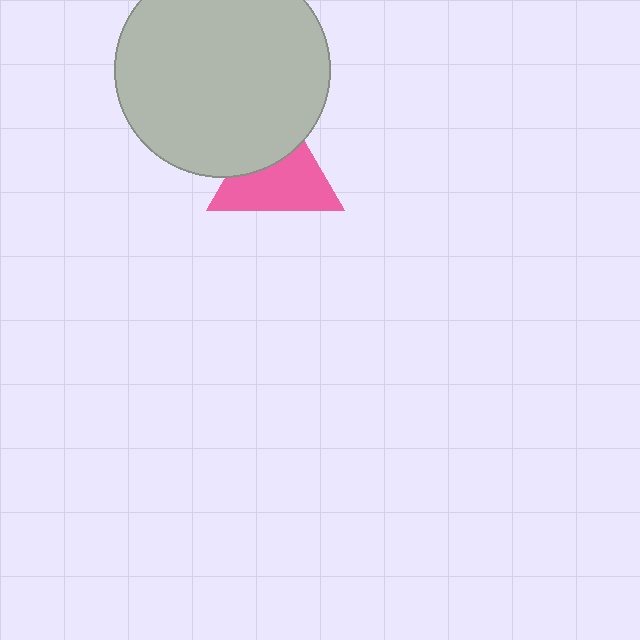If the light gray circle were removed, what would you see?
You would see the complete pink triangle.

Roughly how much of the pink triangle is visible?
About half of it is visible (roughly 64%).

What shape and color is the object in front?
The object in front is a light gray circle.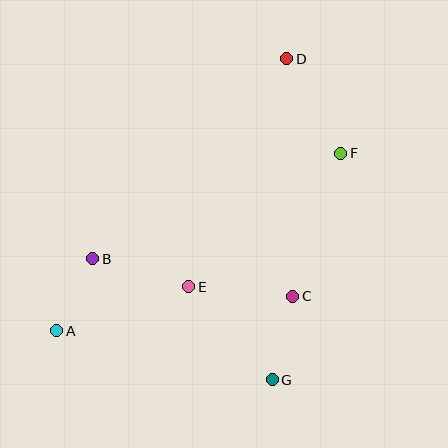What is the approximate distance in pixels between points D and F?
The distance between D and F is approximately 109 pixels.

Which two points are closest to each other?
Points A and B are closest to each other.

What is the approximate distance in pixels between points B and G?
The distance between B and G is approximately 216 pixels.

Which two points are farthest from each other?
Points A and D are farthest from each other.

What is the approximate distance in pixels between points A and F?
The distance between A and F is approximately 335 pixels.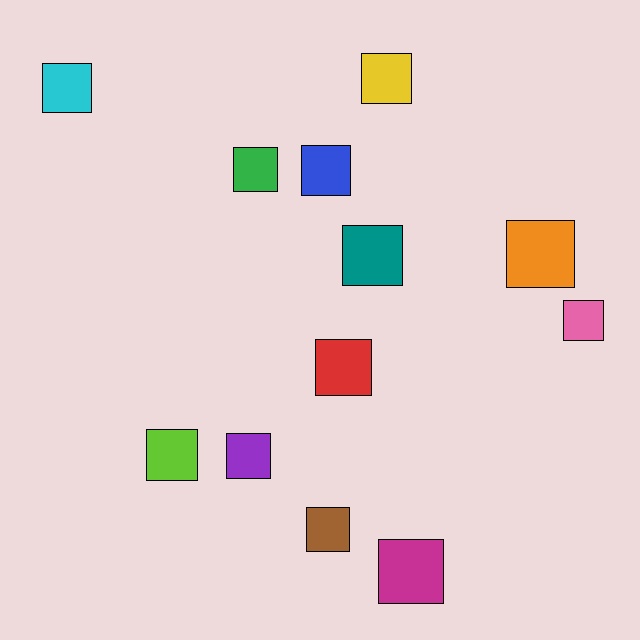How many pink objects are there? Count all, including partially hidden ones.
There is 1 pink object.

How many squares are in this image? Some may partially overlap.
There are 12 squares.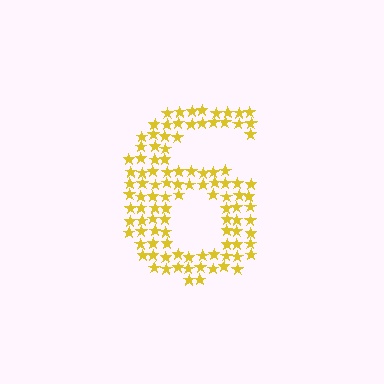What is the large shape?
The large shape is the digit 6.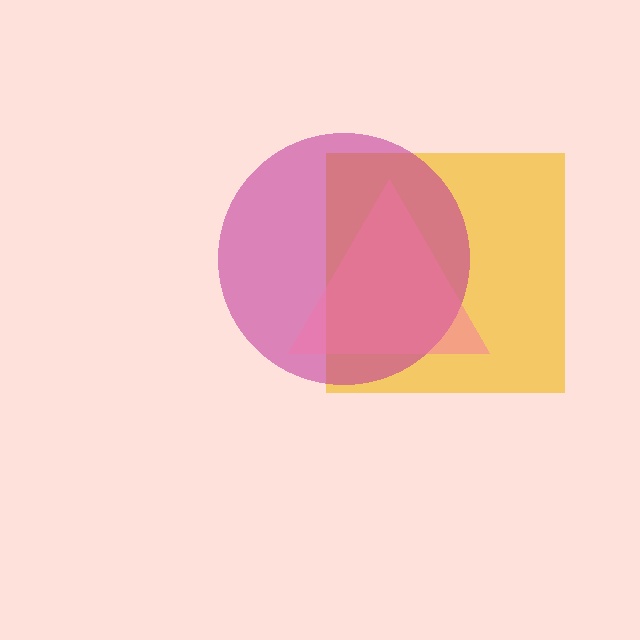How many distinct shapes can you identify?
There are 3 distinct shapes: a yellow square, a magenta circle, a pink triangle.